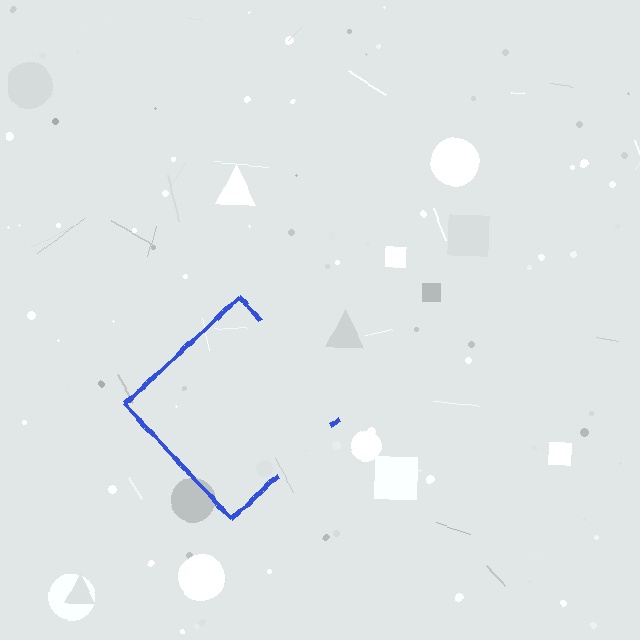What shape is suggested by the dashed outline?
The dashed outline suggests a diamond.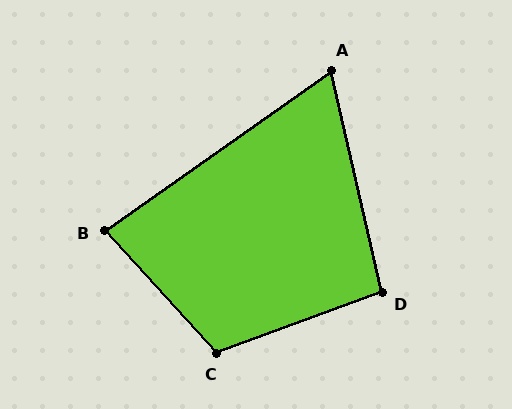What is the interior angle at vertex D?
Approximately 97 degrees (obtuse).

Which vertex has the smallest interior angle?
A, at approximately 68 degrees.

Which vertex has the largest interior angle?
C, at approximately 112 degrees.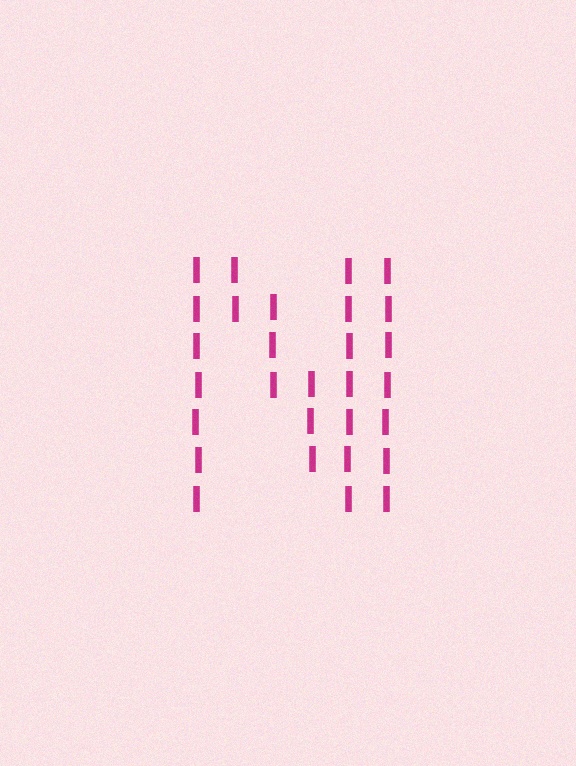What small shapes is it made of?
It is made of small letter I's.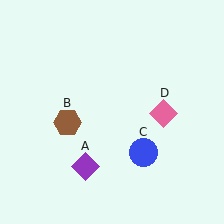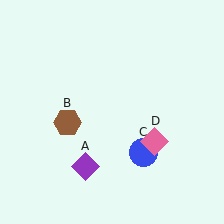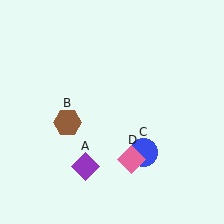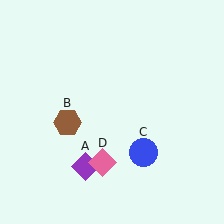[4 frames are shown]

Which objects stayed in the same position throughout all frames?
Purple diamond (object A) and brown hexagon (object B) and blue circle (object C) remained stationary.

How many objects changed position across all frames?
1 object changed position: pink diamond (object D).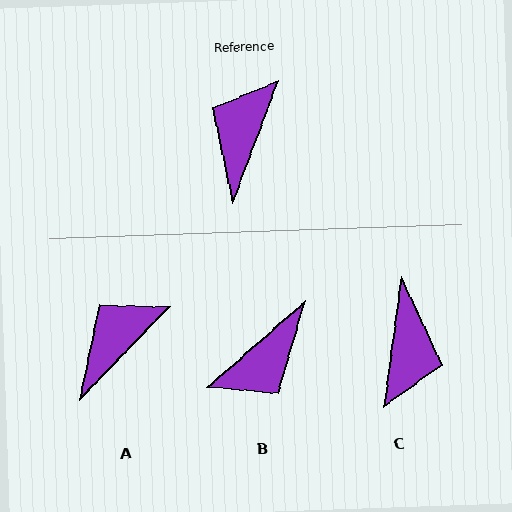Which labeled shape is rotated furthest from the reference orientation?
C, about 167 degrees away.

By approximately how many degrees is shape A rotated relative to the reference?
Approximately 24 degrees clockwise.